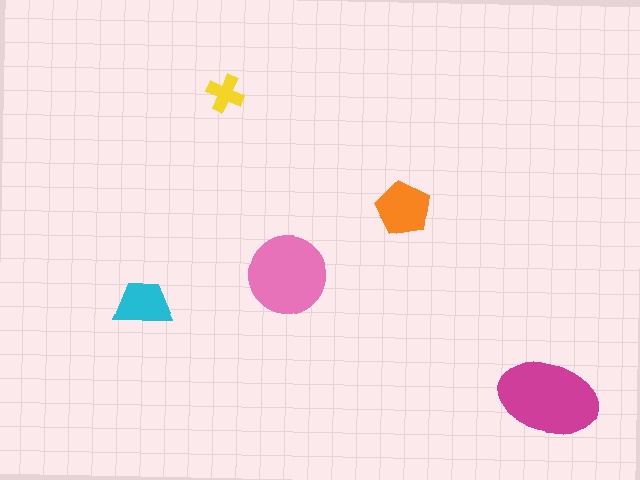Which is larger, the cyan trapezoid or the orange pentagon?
The orange pentagon.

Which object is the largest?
The magenta ellipse.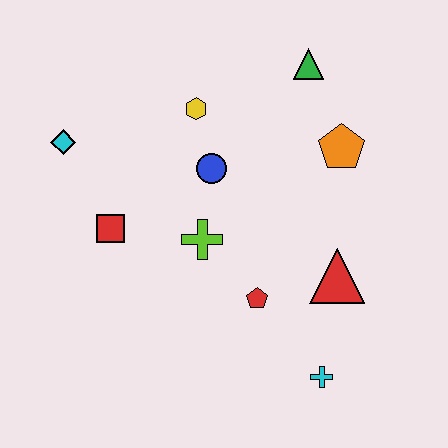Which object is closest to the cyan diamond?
The red square is closest to the cyan diamond.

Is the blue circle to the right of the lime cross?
Yes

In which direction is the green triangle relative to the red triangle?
The green triangle is above the red triangle.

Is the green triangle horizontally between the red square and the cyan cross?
Yes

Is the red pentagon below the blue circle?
Yes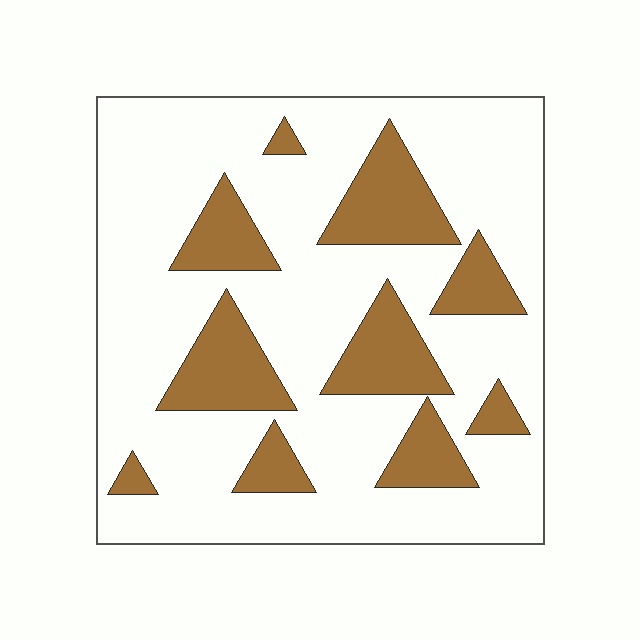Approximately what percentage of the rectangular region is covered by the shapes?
Approximately 25%.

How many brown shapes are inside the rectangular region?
10.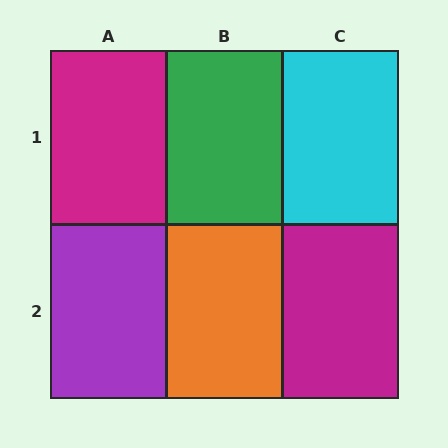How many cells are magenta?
2 cells are magenta.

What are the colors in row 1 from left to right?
Magenta, green, cyan.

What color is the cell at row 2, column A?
Purple.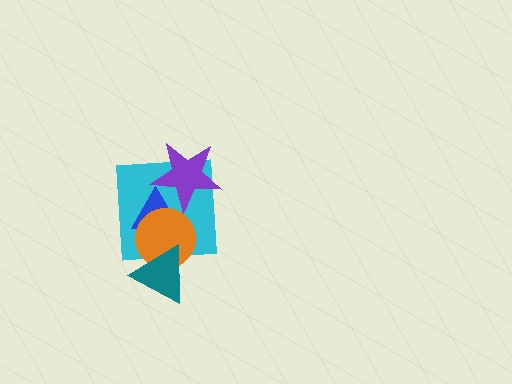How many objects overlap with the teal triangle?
2 objects overlap with the teal triangle.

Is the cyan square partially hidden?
Yes, it is partially covered by another shape.